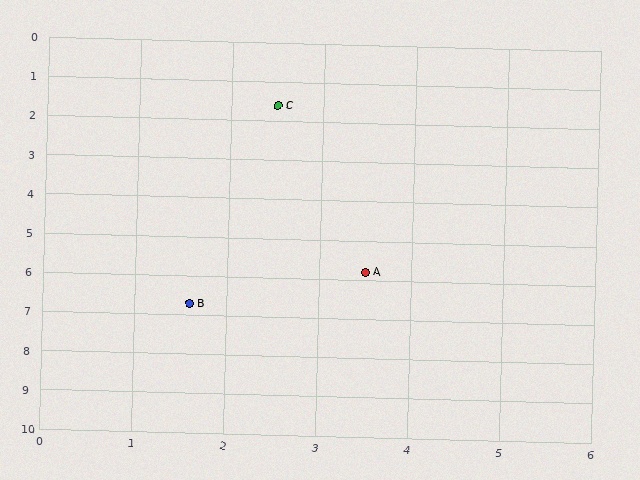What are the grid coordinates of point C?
Point C is at approximately (2.5, 1.6).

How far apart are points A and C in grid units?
Points A and C are about 4.3 grid units apart.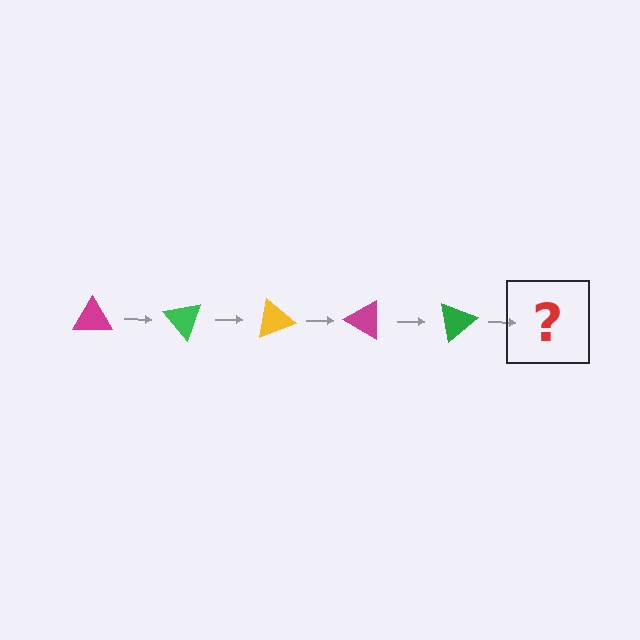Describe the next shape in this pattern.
It should be a yellow triangle, rotated 250 degrees from the start.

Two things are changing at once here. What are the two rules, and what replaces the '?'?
The two rules are that it rotates 50 degrees each step and the color cycles through magenta, green, and yellow. The '?' should be a yellow triangle, rotated 250 degrees from the start.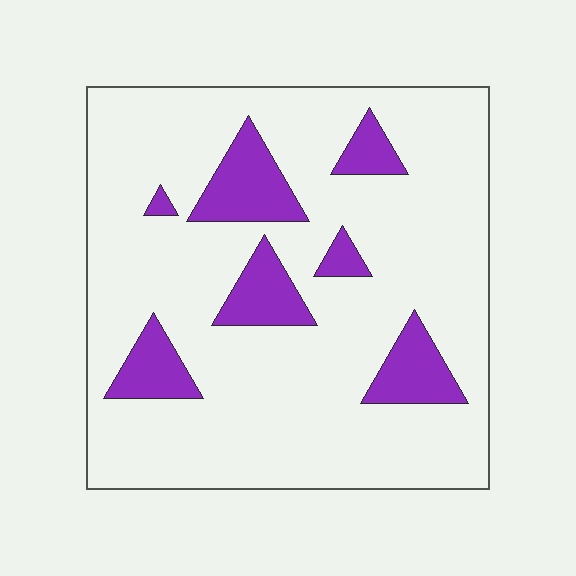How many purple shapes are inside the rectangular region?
7.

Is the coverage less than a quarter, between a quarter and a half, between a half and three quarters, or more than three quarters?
Less than a quarter.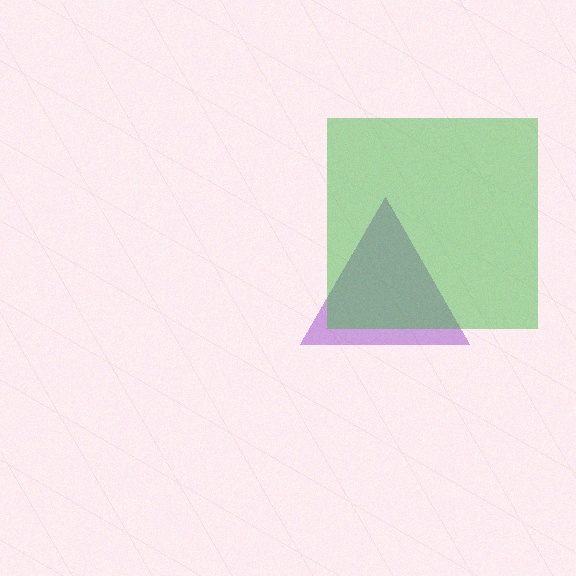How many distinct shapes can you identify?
There are 2 distinct shapes: a purple triangle, a green square.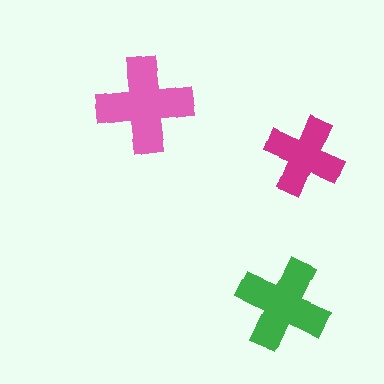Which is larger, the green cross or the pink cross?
The pink one.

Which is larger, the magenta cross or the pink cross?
The pink one.